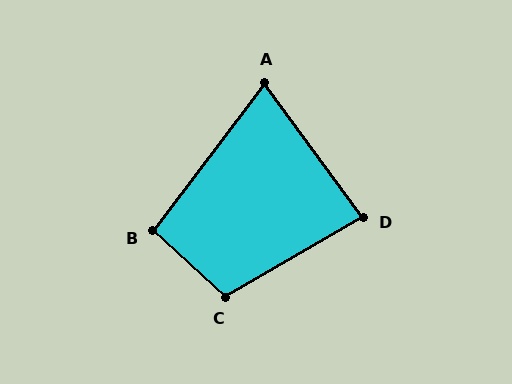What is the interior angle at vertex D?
Approximately 84 degrees (acute).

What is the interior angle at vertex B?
Approximately 96 degrees (obtuse).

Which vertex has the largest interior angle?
C, at approximately 107 degrees.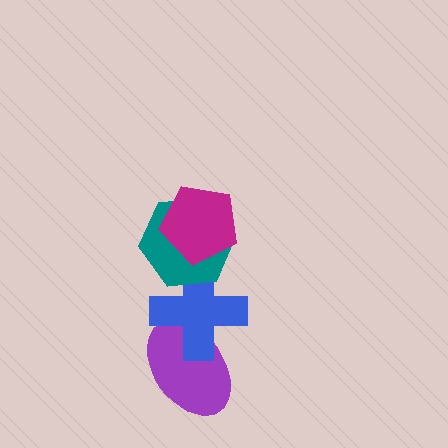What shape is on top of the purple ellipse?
The blue cross is on top of the purple ellipse.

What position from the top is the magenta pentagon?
The magenta pentagon is 1st from the top.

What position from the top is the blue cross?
The blue cross is 3rd from the top.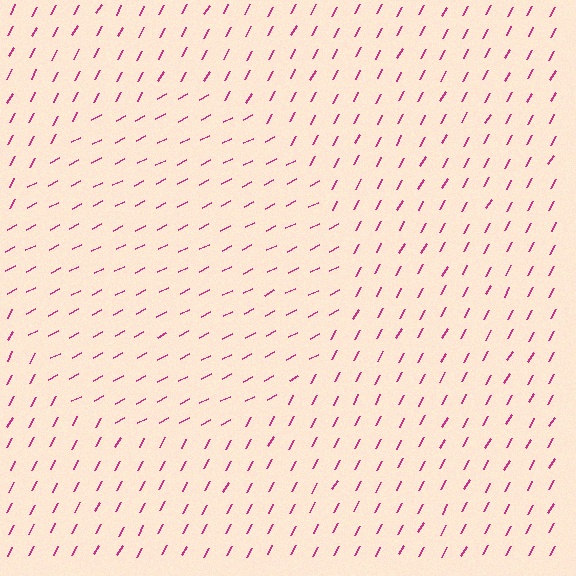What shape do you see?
I see a circle.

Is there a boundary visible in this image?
Yes, there is a texture boundary formed by a change in line orientation.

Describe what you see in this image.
The image is filled with small magenta line segments. A circle region in the image has lines oriented differently from the surrounding lines, creating a visible texture boundary.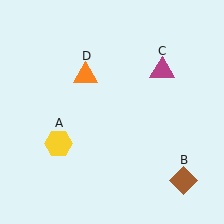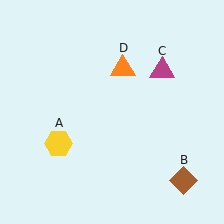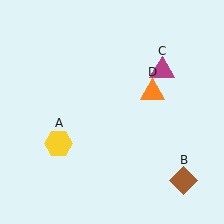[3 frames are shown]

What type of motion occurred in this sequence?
The orange triangle (object D) rotated clockwise around the center of the scene.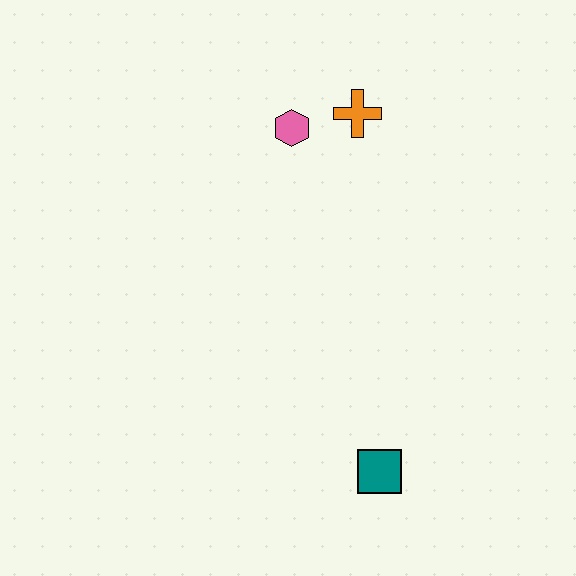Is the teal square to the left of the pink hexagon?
No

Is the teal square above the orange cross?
No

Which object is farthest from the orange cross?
The teal square is farthest from the orange cross.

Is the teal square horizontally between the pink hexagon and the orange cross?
No